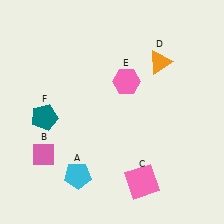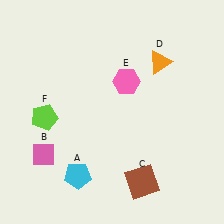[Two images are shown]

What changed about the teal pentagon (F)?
In Image 1, F is teal. In Image 2, it changed to lime.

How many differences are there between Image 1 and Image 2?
There are 2 differences between the two images.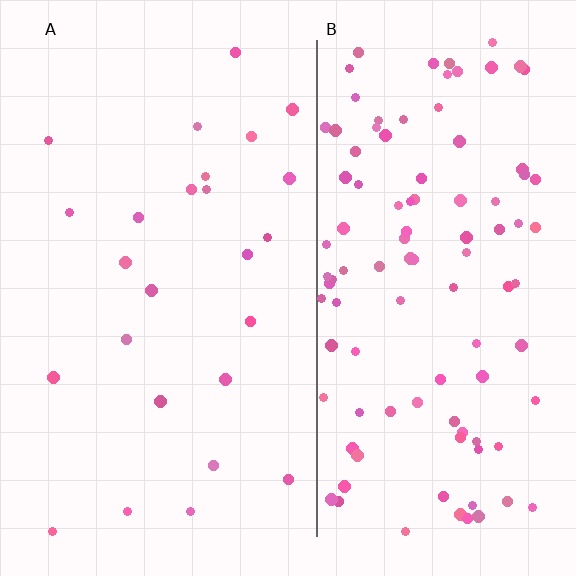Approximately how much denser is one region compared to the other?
Approximately 4.2× — region B over region A.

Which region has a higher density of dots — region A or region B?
B (the right).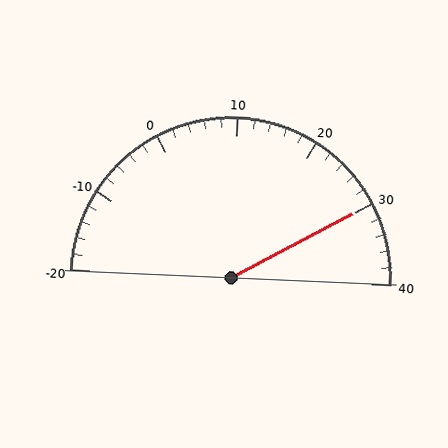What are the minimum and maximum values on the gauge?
The gauge ranges from -20 to 40.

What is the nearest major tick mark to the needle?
The nearest major tick mark is 30.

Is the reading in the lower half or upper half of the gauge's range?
The reading is in the upper half of the range (-20 to 40).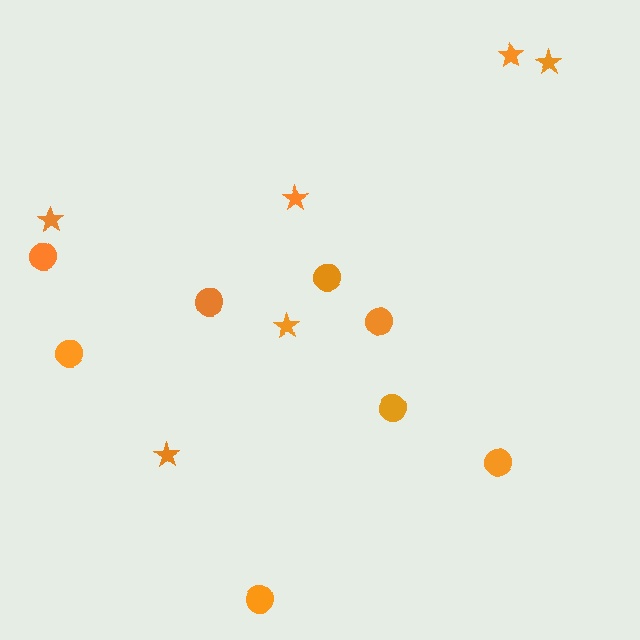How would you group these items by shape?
There are 2 groups: one group of stars (6) and one group of circles (8).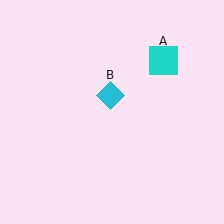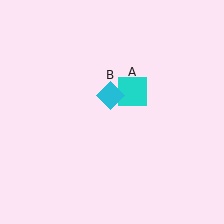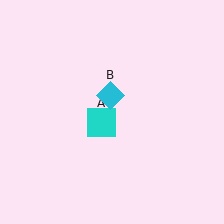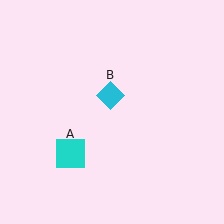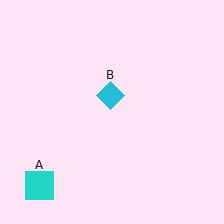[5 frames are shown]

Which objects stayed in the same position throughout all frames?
Cyan diamond (object B) remained stationary.